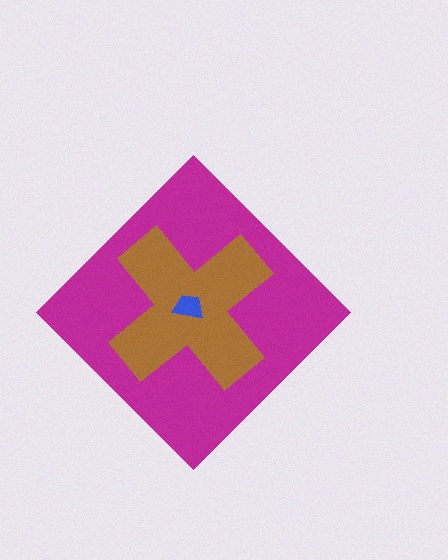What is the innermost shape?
The blue trapezoid.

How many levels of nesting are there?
3.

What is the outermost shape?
The magenta diamond.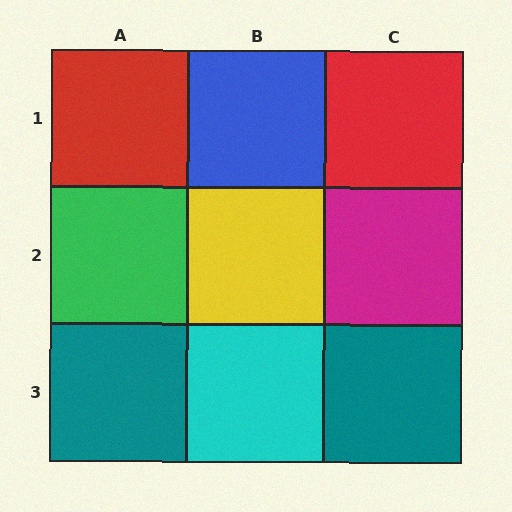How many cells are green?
1 cell is green.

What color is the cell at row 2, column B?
Yellow.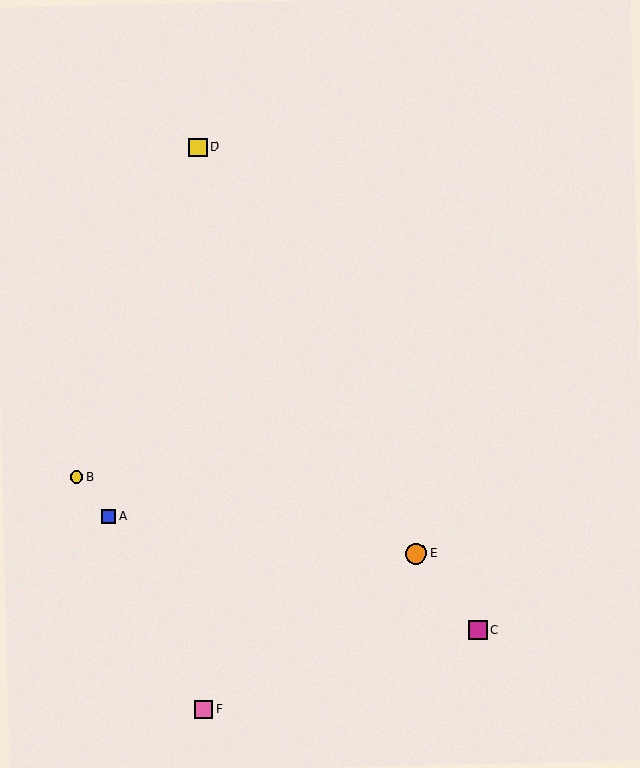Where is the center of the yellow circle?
The center of the yellow circle is at (77, 477).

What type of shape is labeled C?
Shape C is a magenta square.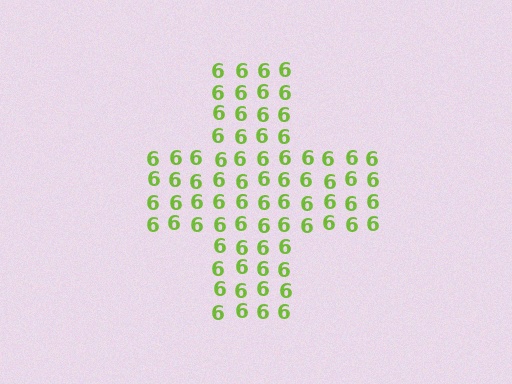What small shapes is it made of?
It is made of small digit 6's.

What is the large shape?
The large shape is a cross.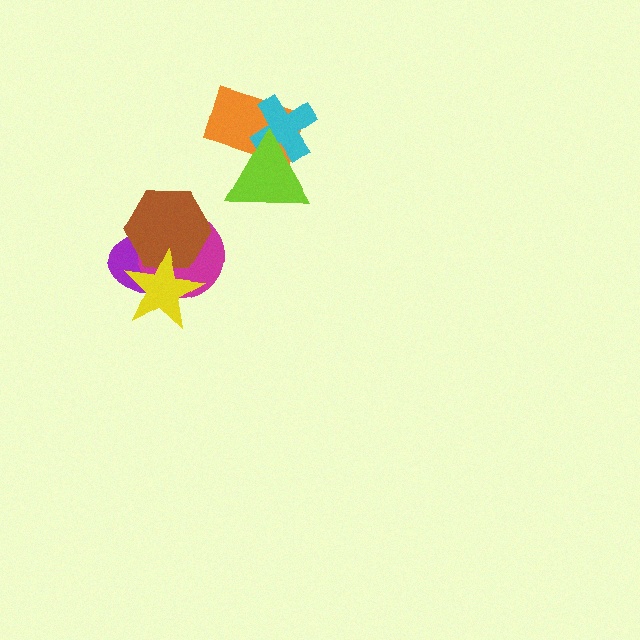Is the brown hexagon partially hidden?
Yes, it is partially covered by another shape.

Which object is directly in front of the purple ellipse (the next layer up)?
The magenta circle is directly in front of the purple ellipse.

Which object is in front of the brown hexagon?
The yellow star is in front of the brown hexagon.